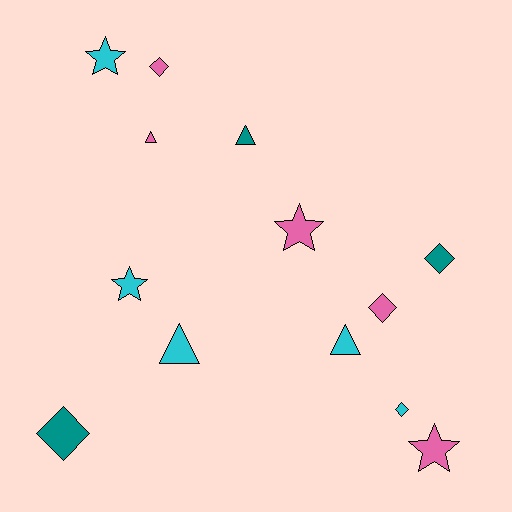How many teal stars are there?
There are no teal stars.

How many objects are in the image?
There are 13 objects.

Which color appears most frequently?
Cyan, with 5 objects.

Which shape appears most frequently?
Diamond, with 5 objects.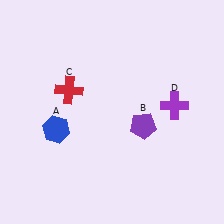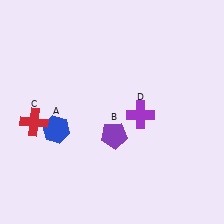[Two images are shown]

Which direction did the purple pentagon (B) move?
The purple pentagon (B) moved left.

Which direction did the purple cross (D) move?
The purple cross (D) moved left.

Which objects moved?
The objects that moved are: the purple pentagon (B), the red cross (C), the purple cross (D).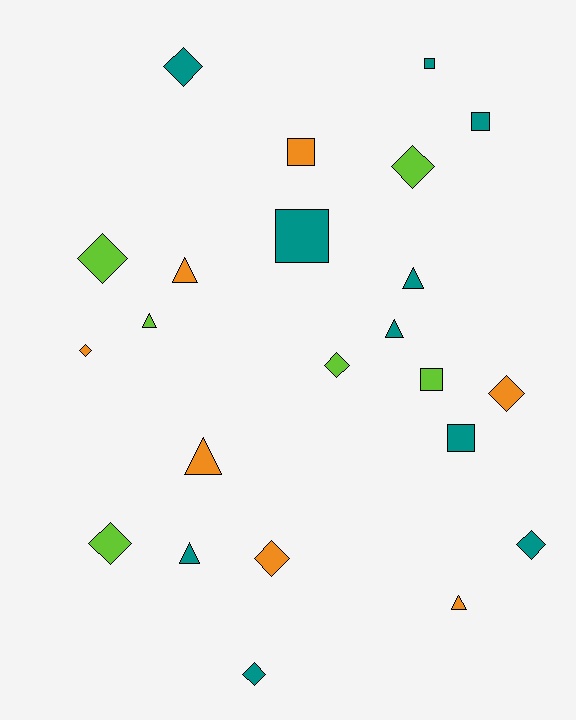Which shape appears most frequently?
Diamond, with 10 objects.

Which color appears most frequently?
Teal, with 10 objects.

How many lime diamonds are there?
There are 4 lime diamonds.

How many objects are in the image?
There are 23 objects.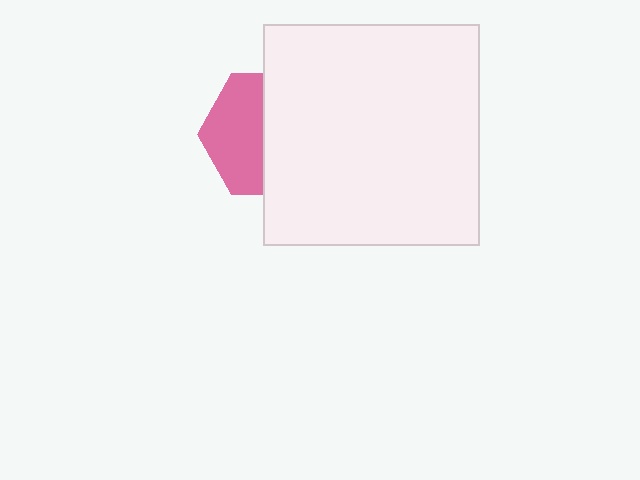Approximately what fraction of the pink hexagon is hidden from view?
Roughly 53% of the pink hexagon is hidden behind the white rectangle.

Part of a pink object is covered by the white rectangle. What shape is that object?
It is a hexagon.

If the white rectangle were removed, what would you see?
You would see the complete pink hexagon.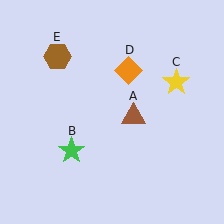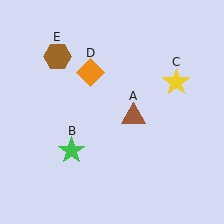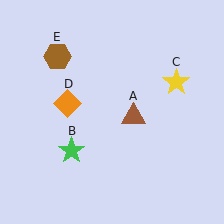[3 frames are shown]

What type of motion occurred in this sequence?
The orange diamond (object D) rotated counterclockwise around the center of the scene.